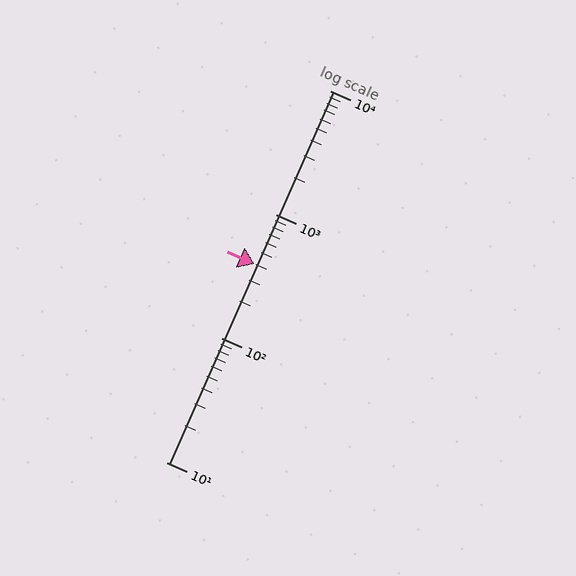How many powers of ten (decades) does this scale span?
The scale spans 3 decades, from 10 to 10000.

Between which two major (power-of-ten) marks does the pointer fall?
The pointer is between 100 and 1000.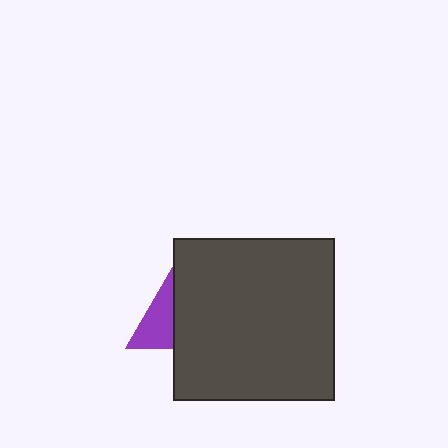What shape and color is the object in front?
The object in front is a dark gray square.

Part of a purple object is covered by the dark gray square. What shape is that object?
It is a triangle.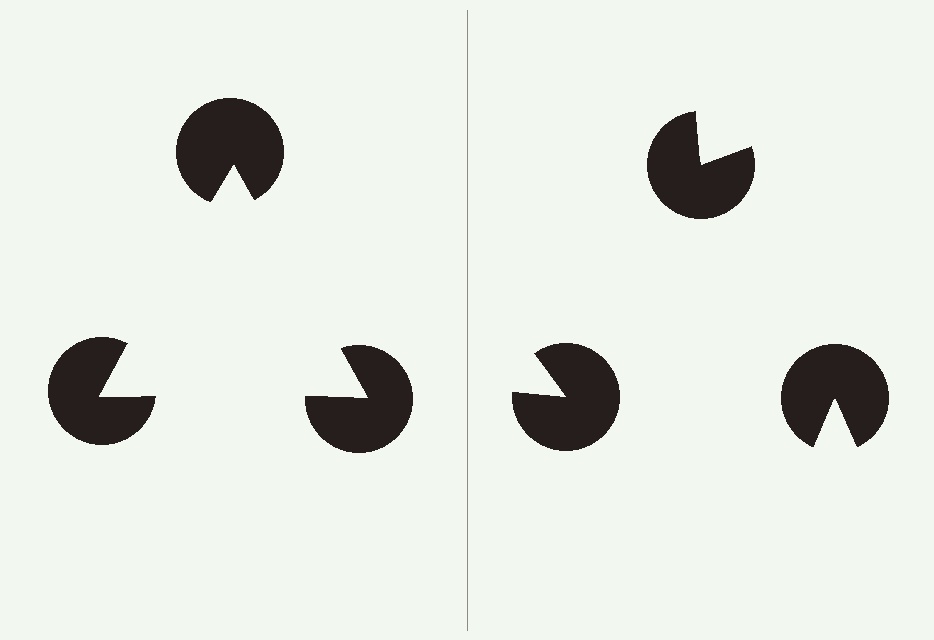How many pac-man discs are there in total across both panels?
6 — 3 on each side.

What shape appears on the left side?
An illusory triangle.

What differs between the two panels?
The pac-man discs are positioned identically on both sides; only the wedge orientations differ. On the left they align to a triangle; on the right they are misaligned.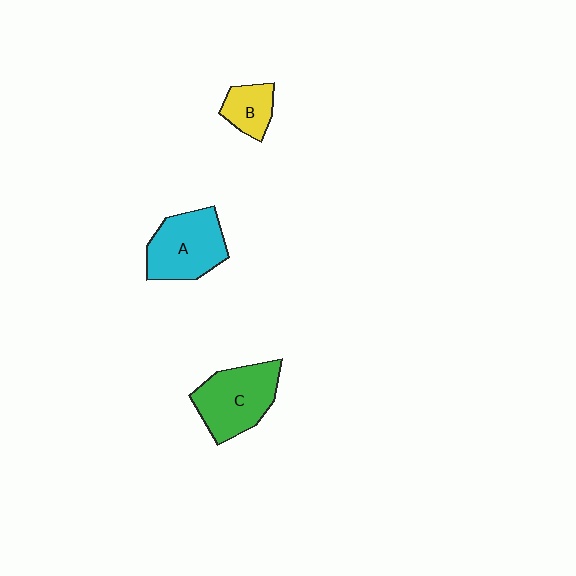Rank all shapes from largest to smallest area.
From largest to smallest: C (green), A (cyan), B (yellow).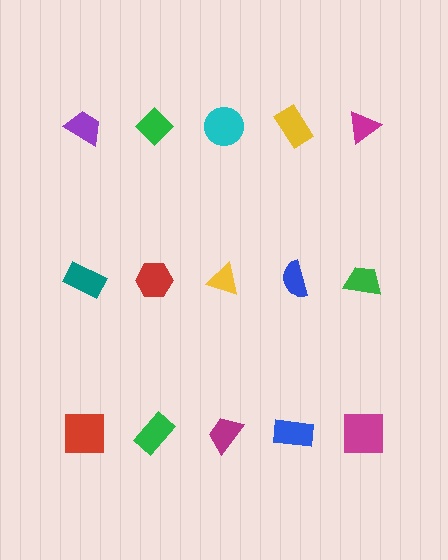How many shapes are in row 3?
5 shapes.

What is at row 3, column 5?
A magenta square.